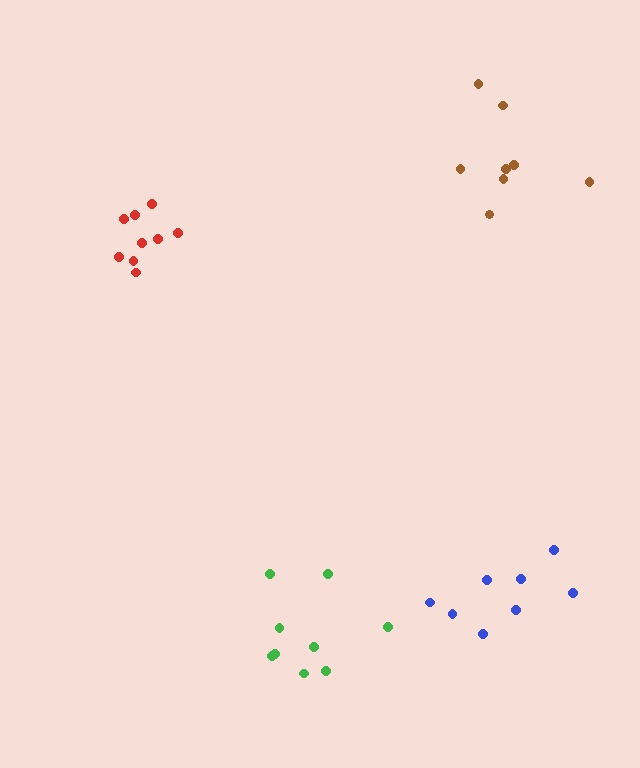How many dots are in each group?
Group 1: 8 dots, Group 2: 9 dots, Group 3: 8 dots, Group 4: 9 dots (34 total).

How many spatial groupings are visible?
There are 4 spatial groupings.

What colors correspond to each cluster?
The clusters are colored: blue, green, brown, red.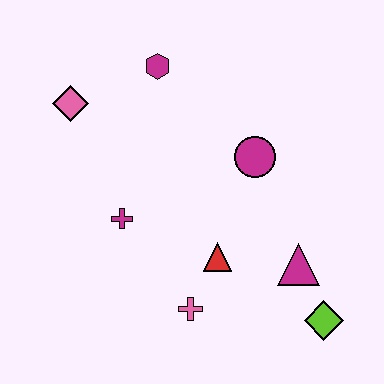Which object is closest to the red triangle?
The pink cross is closest to the red triangle.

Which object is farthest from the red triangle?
The pink diamond is farthest from the red triangle.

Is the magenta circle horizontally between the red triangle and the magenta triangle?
Yes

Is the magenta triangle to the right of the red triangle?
Yes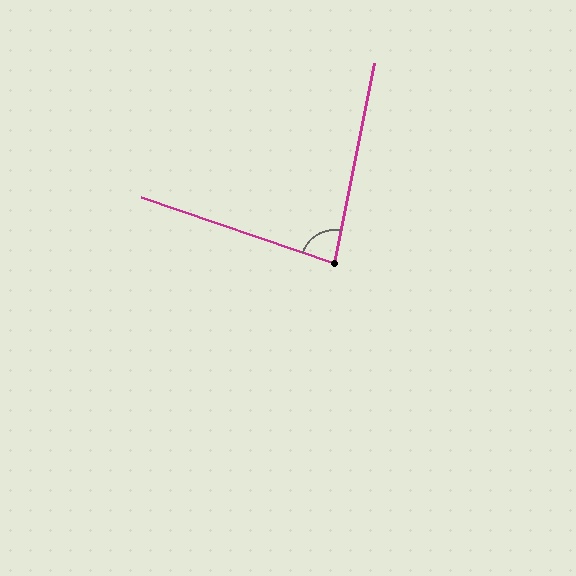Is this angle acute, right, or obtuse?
It is acute.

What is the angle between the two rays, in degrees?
Approximately 82 degrees.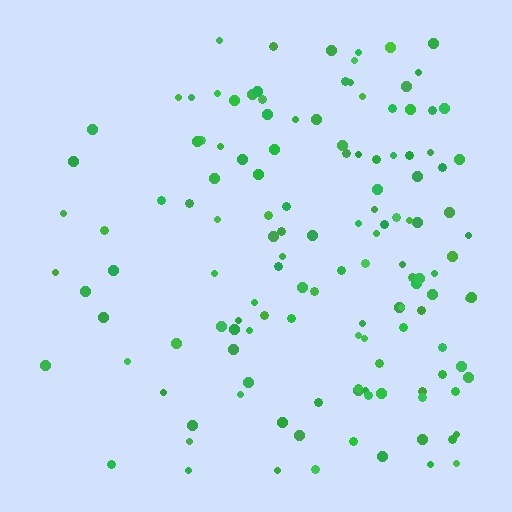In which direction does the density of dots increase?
From left to right, with the right side densest.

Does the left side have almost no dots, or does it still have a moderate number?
Still a moderate number, just noticeably fewer than the right.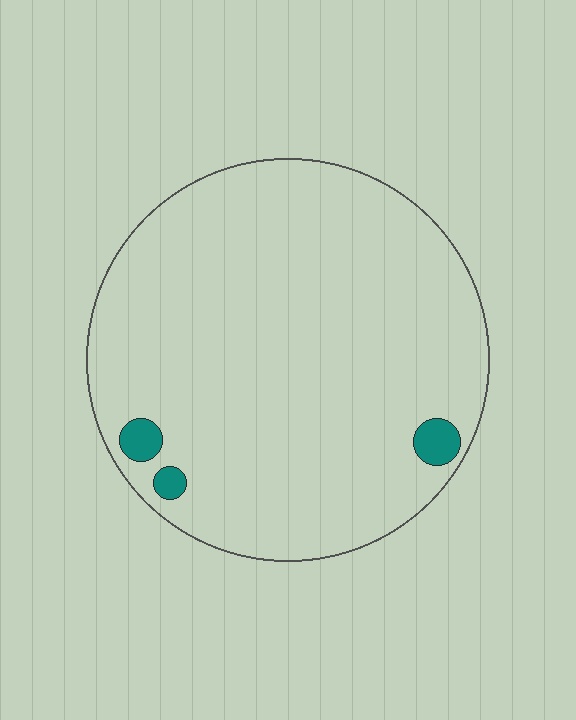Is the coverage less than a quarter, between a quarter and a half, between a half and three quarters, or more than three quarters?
Less than a quarter.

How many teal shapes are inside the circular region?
3.